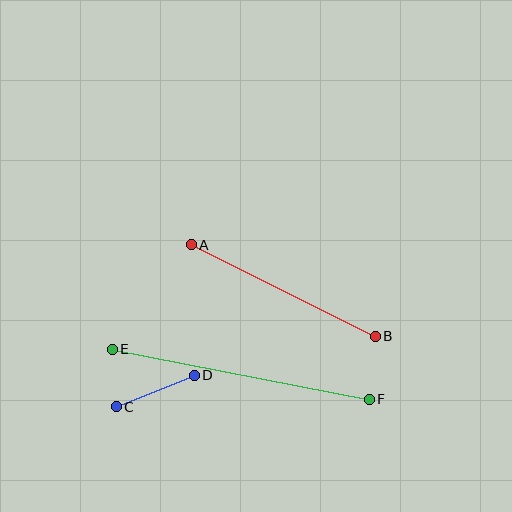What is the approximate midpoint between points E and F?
The midpoint is at approximately (241, 374) pixels.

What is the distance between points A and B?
The distance is approximately 206 pixels.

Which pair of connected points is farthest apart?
Points E and F are farthest apart.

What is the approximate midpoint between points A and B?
The midpoint is at approximately (283, 291) pixels.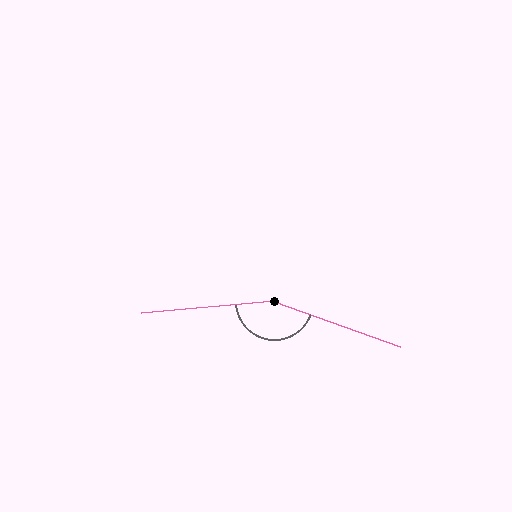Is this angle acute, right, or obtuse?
It is obtuse.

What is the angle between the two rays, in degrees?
Approximately 155 degrees.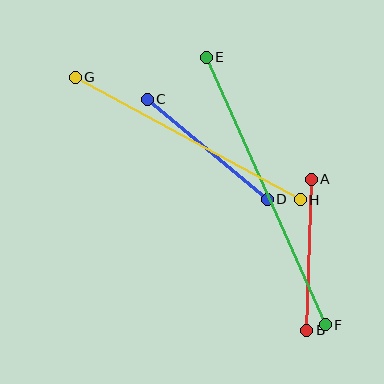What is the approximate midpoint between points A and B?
The midpoint is at approximately (309, 255) pixels.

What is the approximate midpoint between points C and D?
The midpoint is at approximately (207, 149) pixels.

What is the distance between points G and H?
The distance is approximately 256 pixels.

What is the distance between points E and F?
The distance is approximately 293 pixels.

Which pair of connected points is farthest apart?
Points E and F are farthest apart.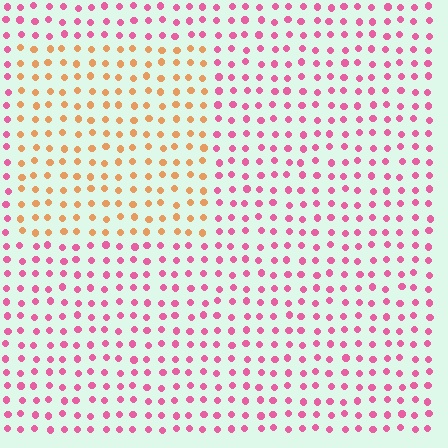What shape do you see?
I see a rectangle.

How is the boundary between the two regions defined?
The boundary is defined purely by a slight shift in hue (about 57 degrees). Spacing, size, and orientation are identical on both sides.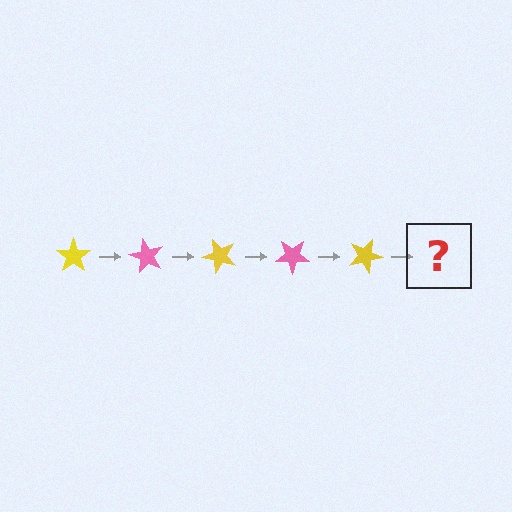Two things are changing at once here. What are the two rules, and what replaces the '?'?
The two rules are that it rotates 60 degrees each step and the color cycles through yellow and pink. The '?' should be a pink star, rotated 300 degrees from the start.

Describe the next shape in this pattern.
It should be a pink star, rotated 300 degrees from the start.